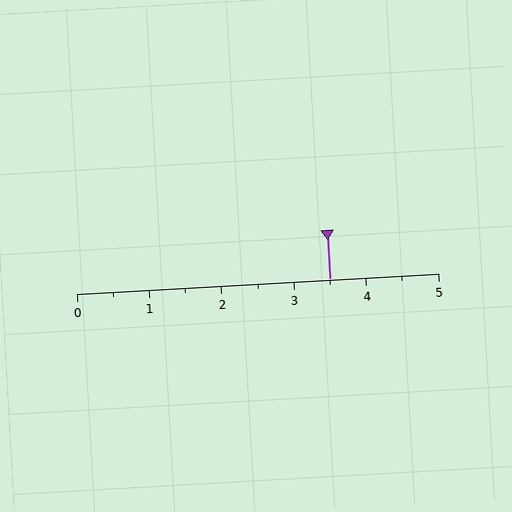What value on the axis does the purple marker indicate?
The marker indicates approximately 3.5.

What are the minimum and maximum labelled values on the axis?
The axis runs from 0 to 5.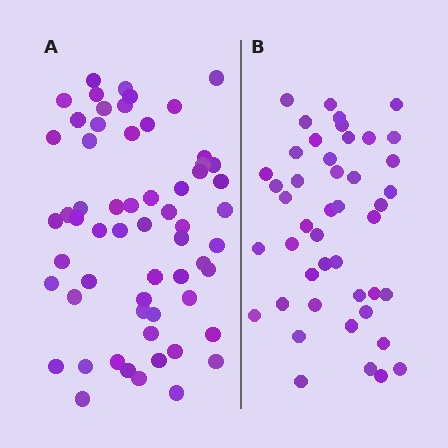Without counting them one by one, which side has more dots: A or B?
Region A (the left region) has more dots.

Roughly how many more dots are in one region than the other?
Region A has approximately 15 more dots than region B.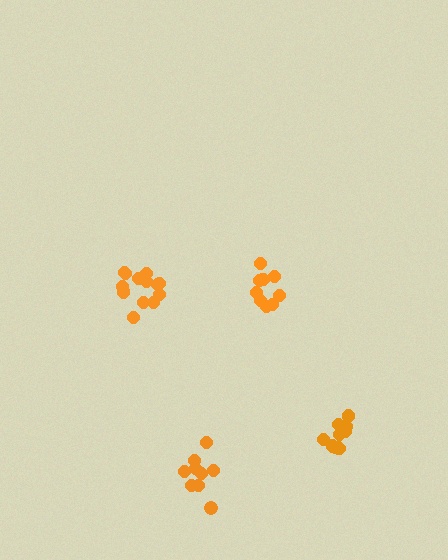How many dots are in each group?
Group 1: 9 dots, Group 2: 13 dots, Group 3: 9 dots, Group 4: 11 dots (42 total).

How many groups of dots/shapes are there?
There are 4 groups.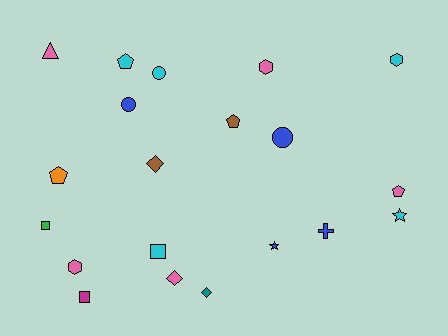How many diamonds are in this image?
There are 3 diamonds.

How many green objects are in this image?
There is 1 green object.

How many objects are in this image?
There are 20 objects.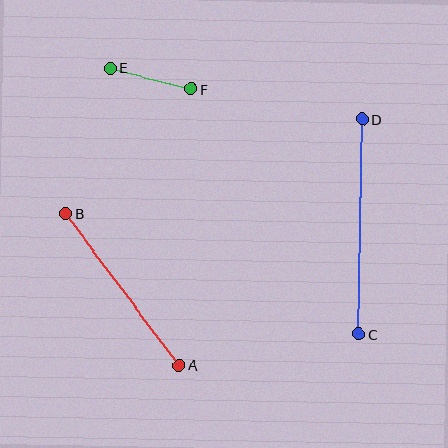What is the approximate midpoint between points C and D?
The midpoint is at approximately (361, 227) pixels.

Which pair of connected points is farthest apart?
Points C and D are farthest apart.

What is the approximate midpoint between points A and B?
The midpoint is at approximately (122, 290) pixels.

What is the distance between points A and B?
The distance is approximately 189 pixels.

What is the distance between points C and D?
The distance is approximately 215 pixels.